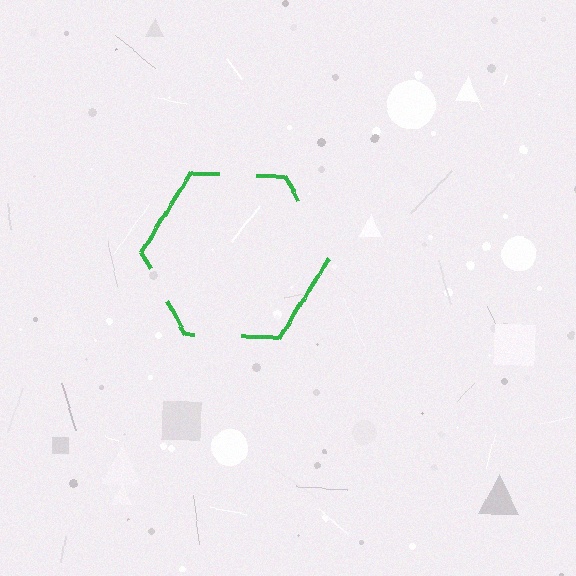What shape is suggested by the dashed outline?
The dashed outline suggests a hexagon.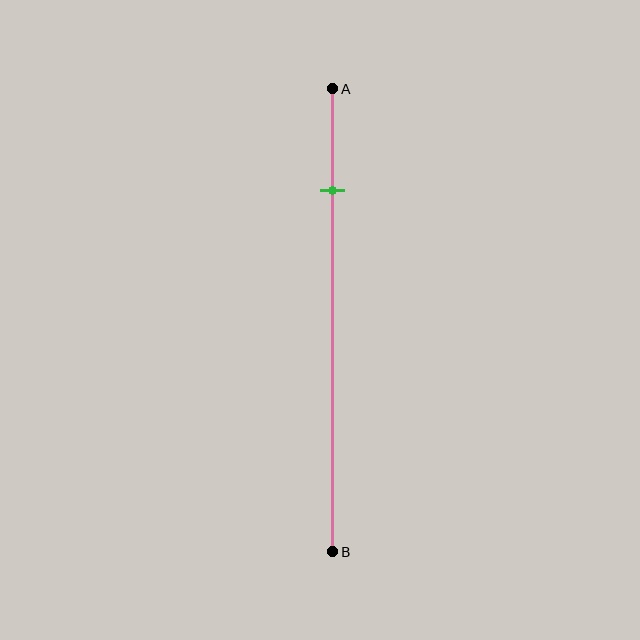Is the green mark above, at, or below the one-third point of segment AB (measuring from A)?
The green mark is above the one-third point of segment AB.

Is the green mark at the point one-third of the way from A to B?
No, the mark is at about 20% from A, not at the 33% one-third point.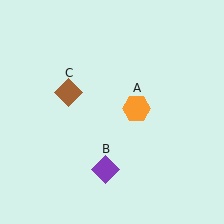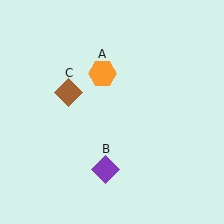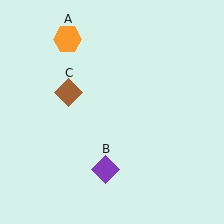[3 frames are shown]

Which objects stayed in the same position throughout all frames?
Purple diamond (object B) and brown diamond (object C) remained stationary.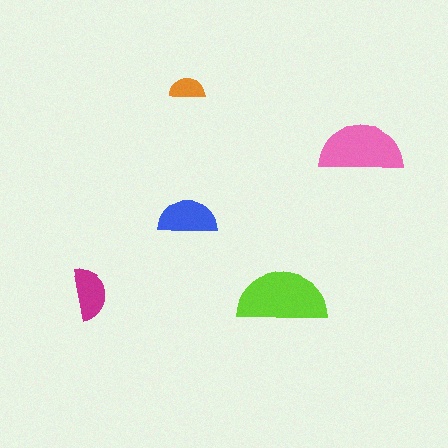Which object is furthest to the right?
The pink semicircle is rightmost.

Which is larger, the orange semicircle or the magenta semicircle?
The magenta one.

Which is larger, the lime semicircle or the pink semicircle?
The lime one.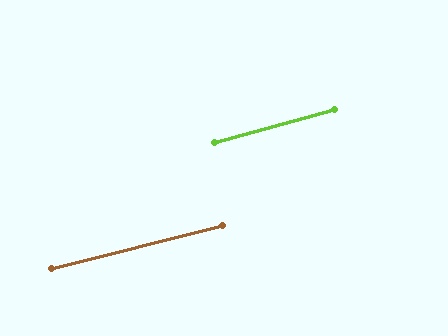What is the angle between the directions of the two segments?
Approximately 1 degree.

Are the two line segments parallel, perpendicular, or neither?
Parallel — their directions differ by only 1.1°.